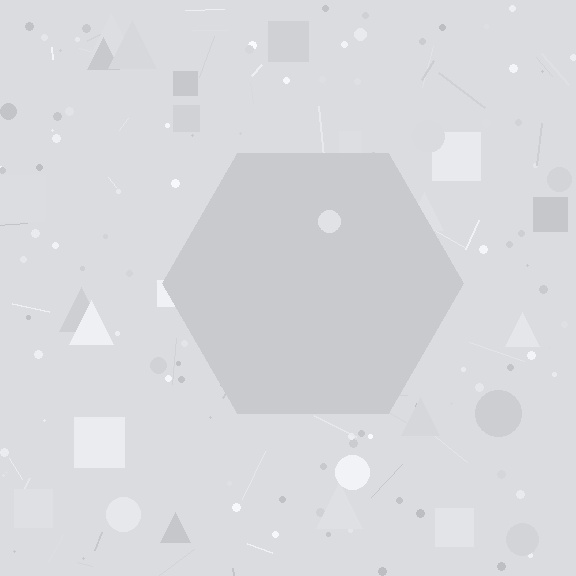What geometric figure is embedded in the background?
A hexagon is embedded in the background.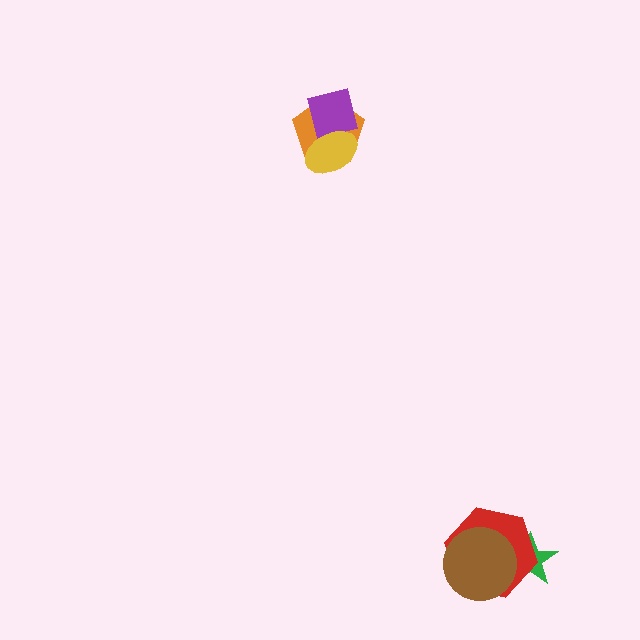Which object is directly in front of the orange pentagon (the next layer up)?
The purple square is directly in front of the orange pentagon.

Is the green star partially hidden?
Yes, it is partially covered by another shape.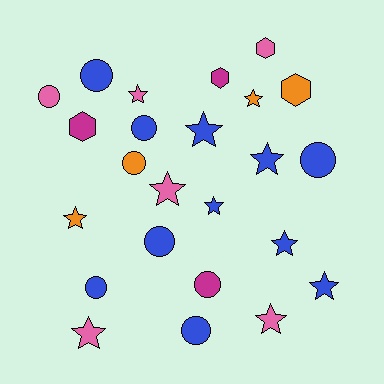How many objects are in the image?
There are 24 objects.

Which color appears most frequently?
Blue, with 11 objects.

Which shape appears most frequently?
Star, with 11 objects.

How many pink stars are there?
There are 4 pink stars.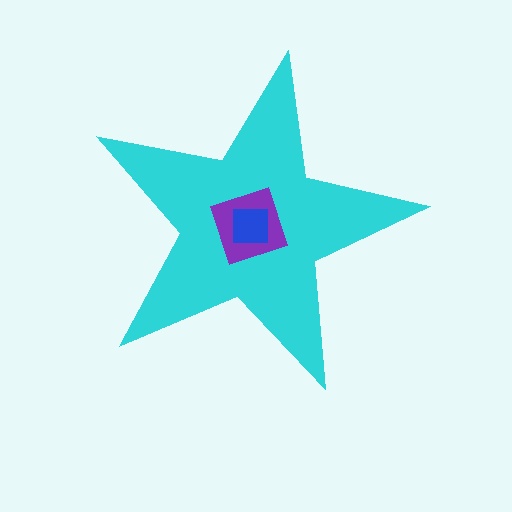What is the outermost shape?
The cyan star.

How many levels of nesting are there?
3.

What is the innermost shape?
The blue square.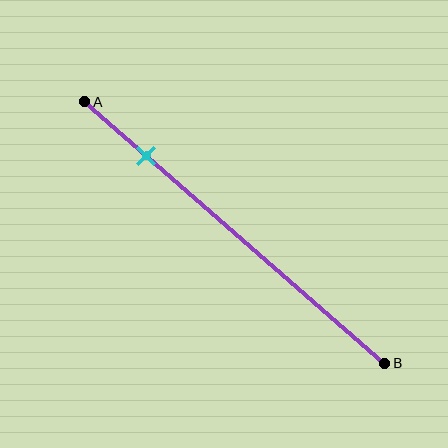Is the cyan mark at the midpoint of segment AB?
No, the mark is at about 20% from A, not at the 50% midpoint.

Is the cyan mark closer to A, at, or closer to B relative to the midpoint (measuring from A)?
The cyan mark is closer to point A than the midpoint of segment AB.